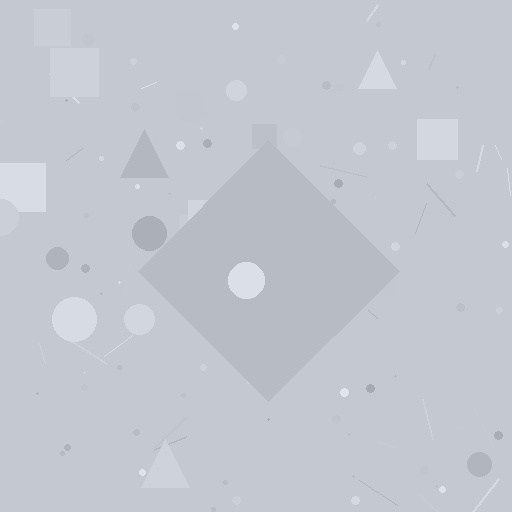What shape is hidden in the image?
A diamond is hidden in the image.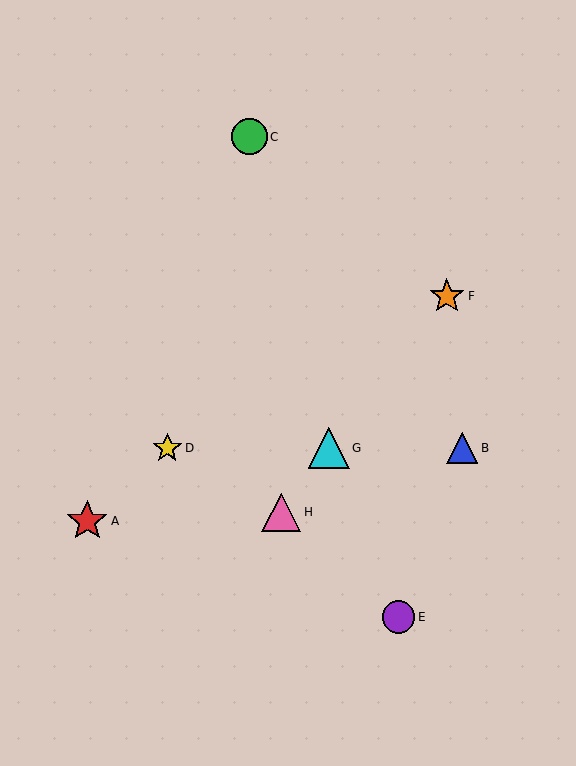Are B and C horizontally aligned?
No, B is at y≈448 and C is at y≈137.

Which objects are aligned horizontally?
Objects B, D, G are aligned horizontally.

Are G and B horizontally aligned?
Yes, both are at y≈448.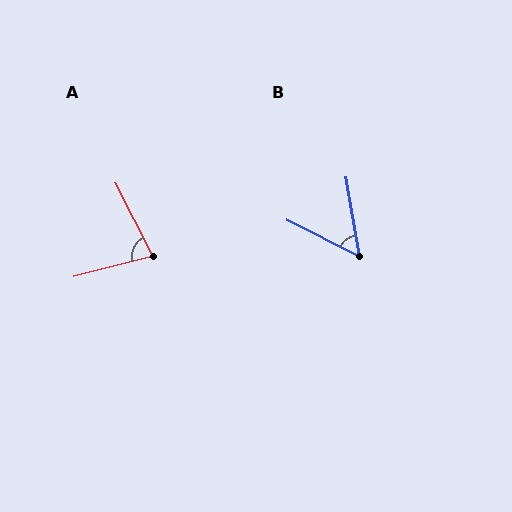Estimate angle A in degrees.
Approximately 77 degrees.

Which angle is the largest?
A, at approximately 77 degrees.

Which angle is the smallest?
B, at approximately 54 degrees.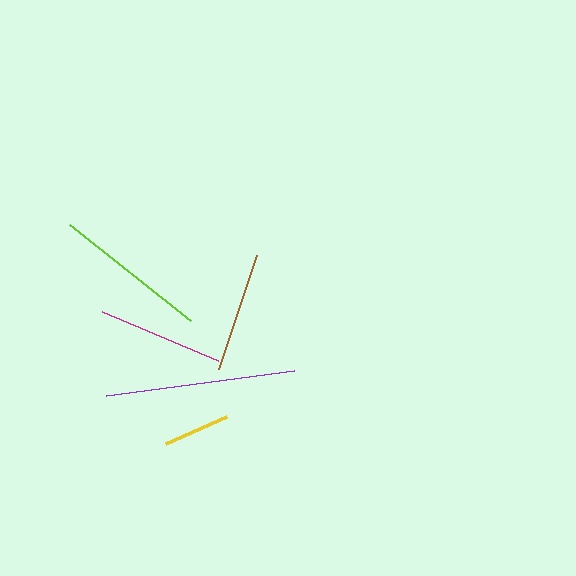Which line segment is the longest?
The purple line is the longest at approximately 190 pixels.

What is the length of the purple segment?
The purple segment is approximately 190 pixels long.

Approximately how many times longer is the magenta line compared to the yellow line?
The magenta line is approximately 1.9 times the length of the yellow line.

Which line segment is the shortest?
The yellow line is the shortest at approximately 67 pixels.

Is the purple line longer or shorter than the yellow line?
The purple line is longer than the yellow line.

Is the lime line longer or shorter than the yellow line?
The lime line is longer than the yellow line.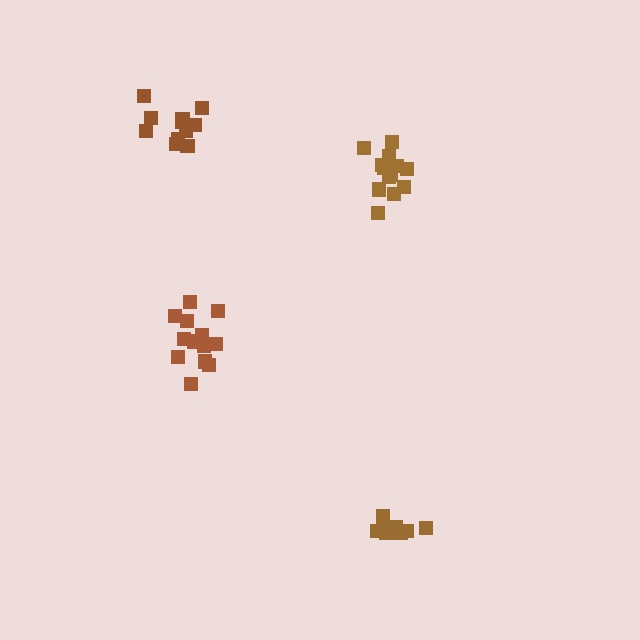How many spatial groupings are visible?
There are 4 spatial groupings.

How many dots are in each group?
Group 1: 13 dots, Group 2: 9 dots, Group 3: 14 dots, Group 4: 11 dots (47 total).